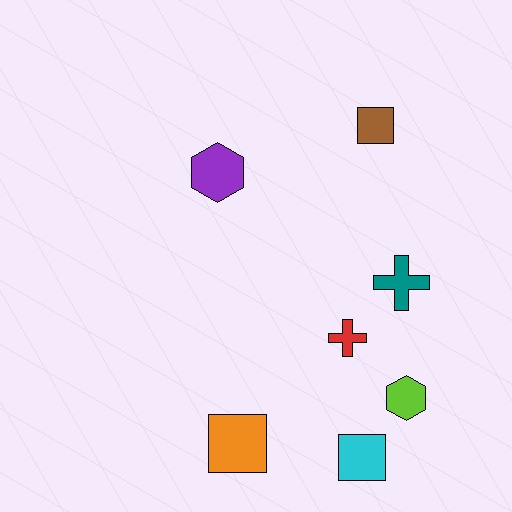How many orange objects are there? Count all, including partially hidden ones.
There is 1 orange object.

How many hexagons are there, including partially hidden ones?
There are 2 hexagons.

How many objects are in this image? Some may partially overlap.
There are 7 objects.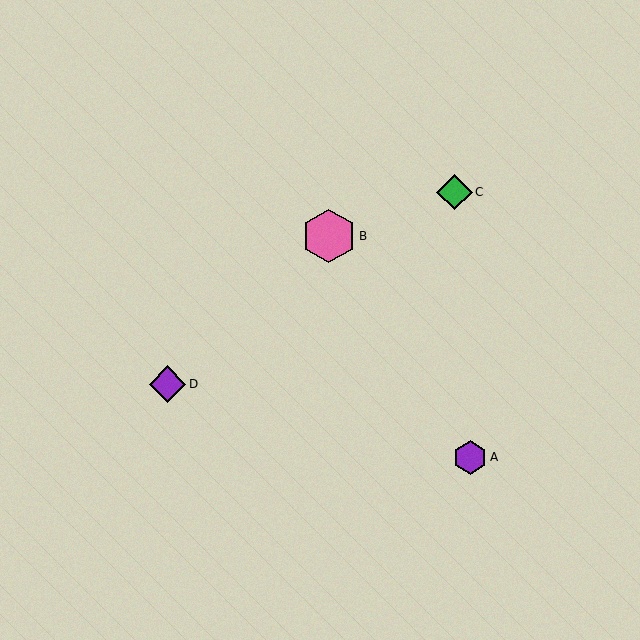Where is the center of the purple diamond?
The center of the purple diamond is at (167, 384).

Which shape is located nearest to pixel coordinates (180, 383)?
The purple diamond (labeled D) at (167, 384) is nearest to that location.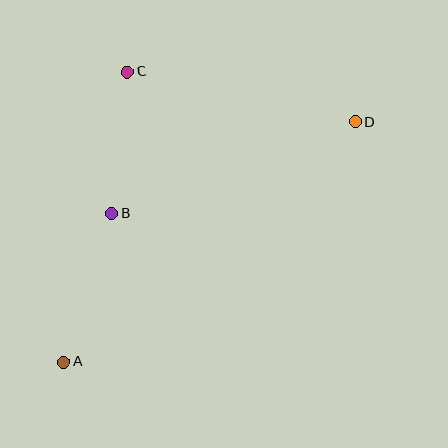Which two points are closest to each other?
Points B and C are closest to each other.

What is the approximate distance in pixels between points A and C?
The distance between A and C is approximately 297 pixels.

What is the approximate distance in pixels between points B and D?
The distance between B and D is approximately 261 pixels.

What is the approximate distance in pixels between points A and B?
The distance between A and B is approximately 156 pixels.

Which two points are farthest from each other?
Points A and D are farthest from each other.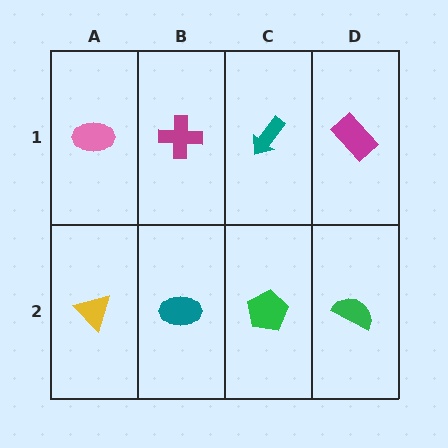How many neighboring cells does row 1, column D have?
2.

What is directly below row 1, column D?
A green semicircle.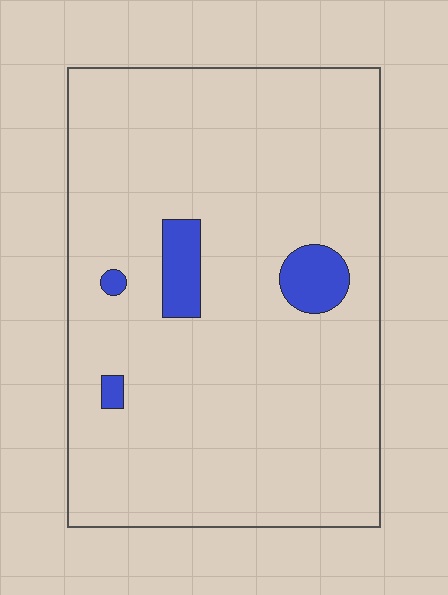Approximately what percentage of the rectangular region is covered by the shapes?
Approximately 5%.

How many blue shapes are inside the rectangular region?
4.